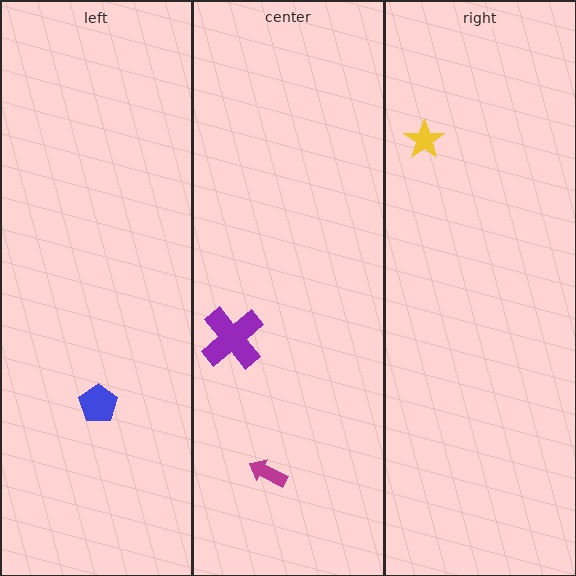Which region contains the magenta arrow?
The center region.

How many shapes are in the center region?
2.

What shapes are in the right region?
The yellow star.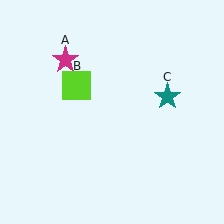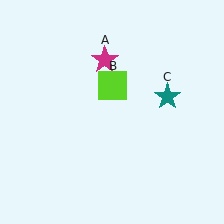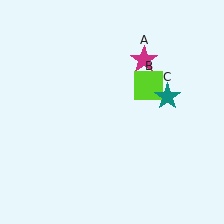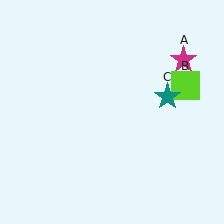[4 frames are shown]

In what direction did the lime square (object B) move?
The lime square (object B) moved right.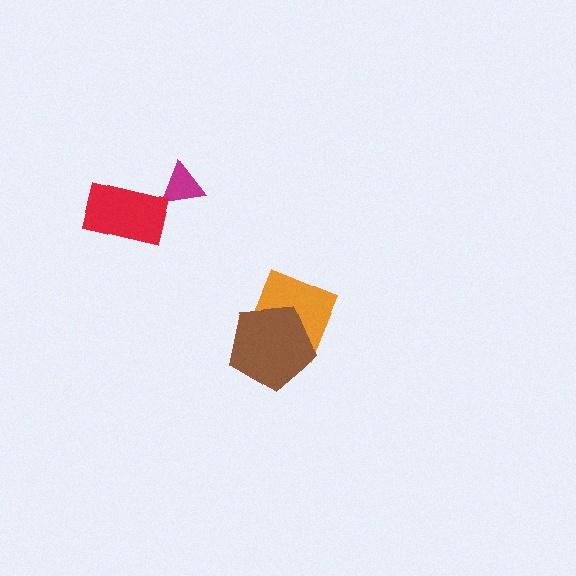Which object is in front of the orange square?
The brown pentagon is in front of the orange square.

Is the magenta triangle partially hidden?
No, no other shape covers it.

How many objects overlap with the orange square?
1 object overlaps with the orange square.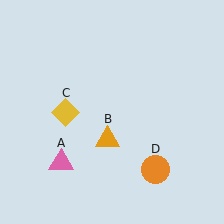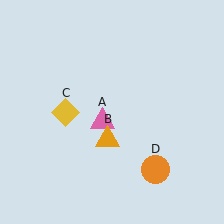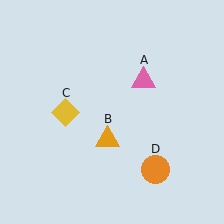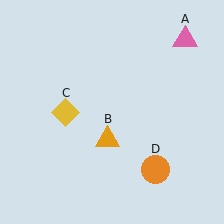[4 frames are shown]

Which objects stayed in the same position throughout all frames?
Orange triangle (object B) and yellow diamond (object C) and orange circle (object D) remained stationary.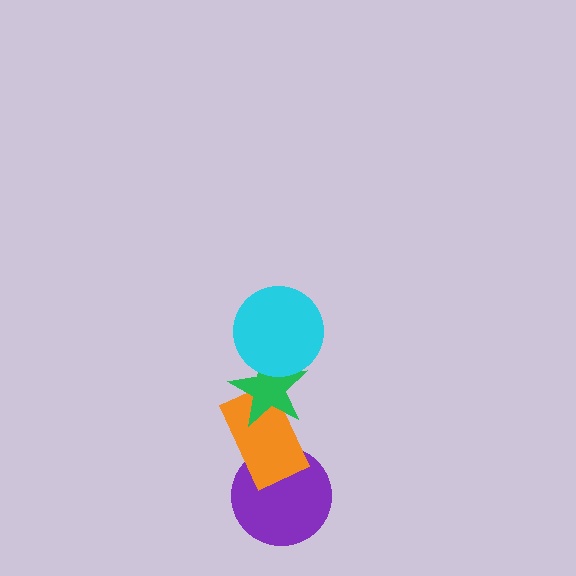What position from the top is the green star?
The green star is 2nd from the top.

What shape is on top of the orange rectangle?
The green star is on top of the orange rectangle.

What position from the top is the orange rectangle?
The orange rectangle is 3rd from the top.